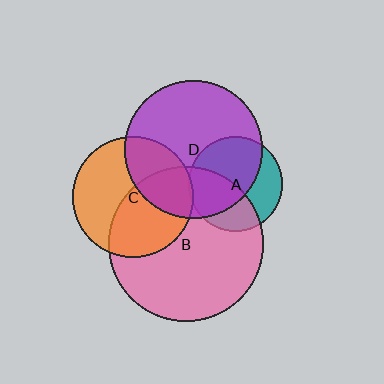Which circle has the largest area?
Circle B (pink).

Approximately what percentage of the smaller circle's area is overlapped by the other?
Approximately 50%.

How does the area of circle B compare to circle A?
Approximately 2.7 times.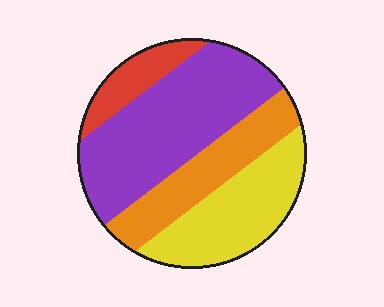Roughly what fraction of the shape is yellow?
Yellow covers 27% of the shape.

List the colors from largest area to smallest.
From largest to smallest: purple, yellow, orange, red.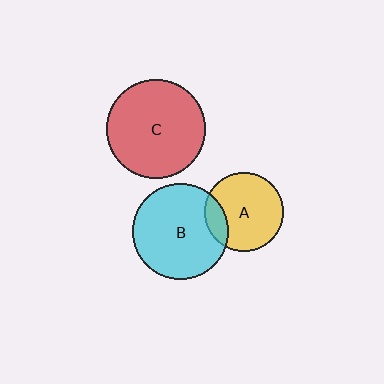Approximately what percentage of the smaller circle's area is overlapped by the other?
Approximately 15%.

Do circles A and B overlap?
Yes.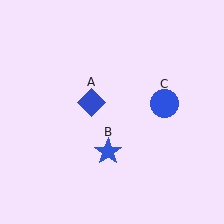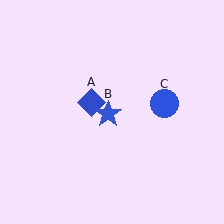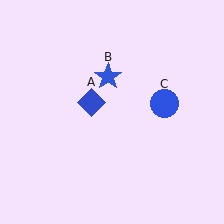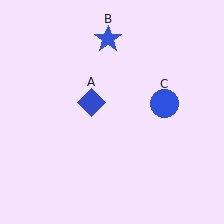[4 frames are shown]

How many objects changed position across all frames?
1 object changed position: blue star (object B).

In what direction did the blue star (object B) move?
The blue star (object B) moved up.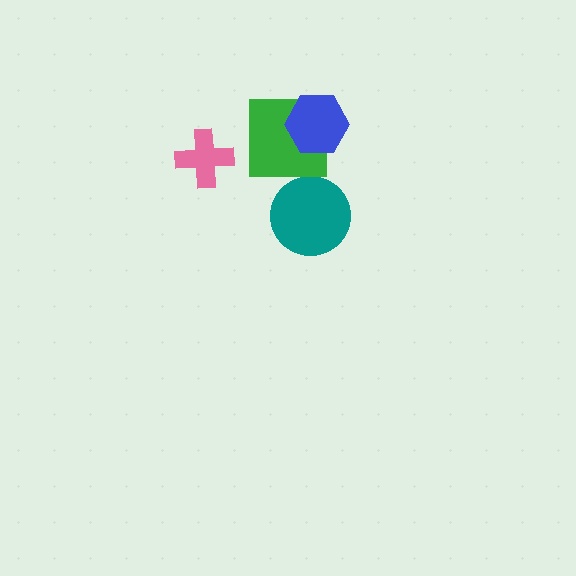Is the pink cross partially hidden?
No, no other shape covers it.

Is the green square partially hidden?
Yes, it is partially covered by another shape.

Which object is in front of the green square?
The blue hexagon is in front of the green square.